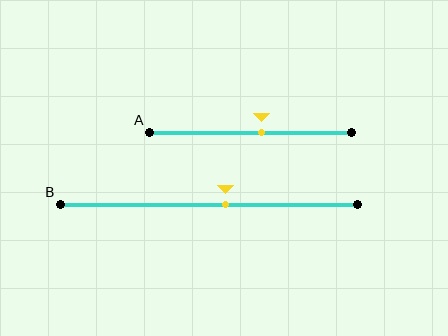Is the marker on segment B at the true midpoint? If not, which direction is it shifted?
No, the marker on segment B is shifted to the right by about 6% of the segment length.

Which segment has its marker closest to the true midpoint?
Segment A has its marker closest to the true midpoint.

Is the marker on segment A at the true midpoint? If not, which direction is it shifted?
No, the marker on segment A is shifted to the right by about 6% of the segment length.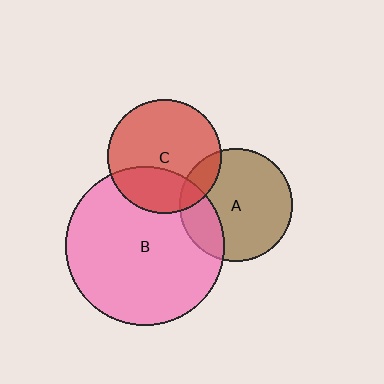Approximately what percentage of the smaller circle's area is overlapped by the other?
Approximately 15%.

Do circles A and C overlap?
Yes.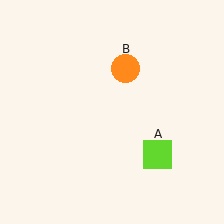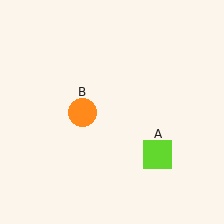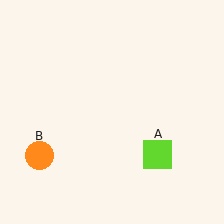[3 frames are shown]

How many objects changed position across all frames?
1 object changed position: orange circle (object B).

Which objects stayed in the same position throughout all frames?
Lime square (object A) remained stationary.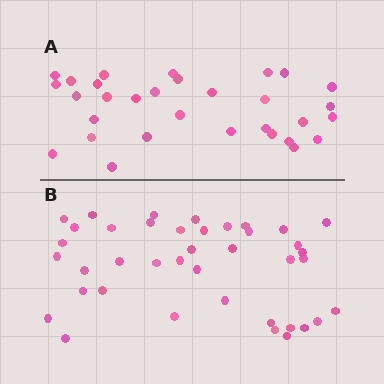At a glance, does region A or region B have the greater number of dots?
Region B (the bottom region) has more dots.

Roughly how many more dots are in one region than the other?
Region B has roughly 8 or so more dots than region A.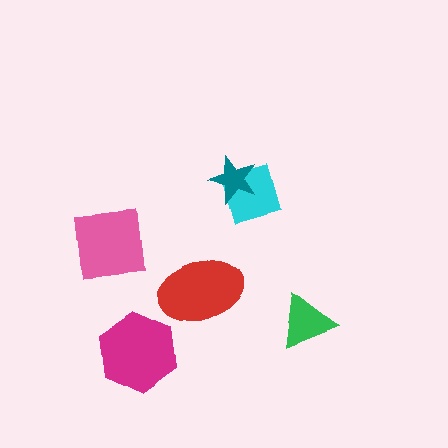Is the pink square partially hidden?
No, no other shape covers it.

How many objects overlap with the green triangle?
0 objects overlap with the green triangle.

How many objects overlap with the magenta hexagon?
0 objects overlap with the magenta hexagon.